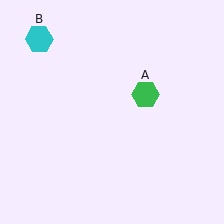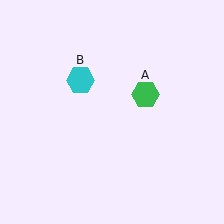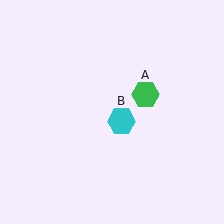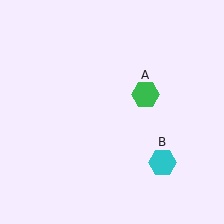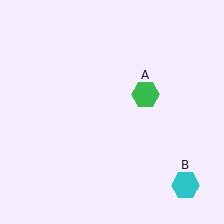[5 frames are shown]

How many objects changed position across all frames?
1 object changed position: cyan hexagon (object B).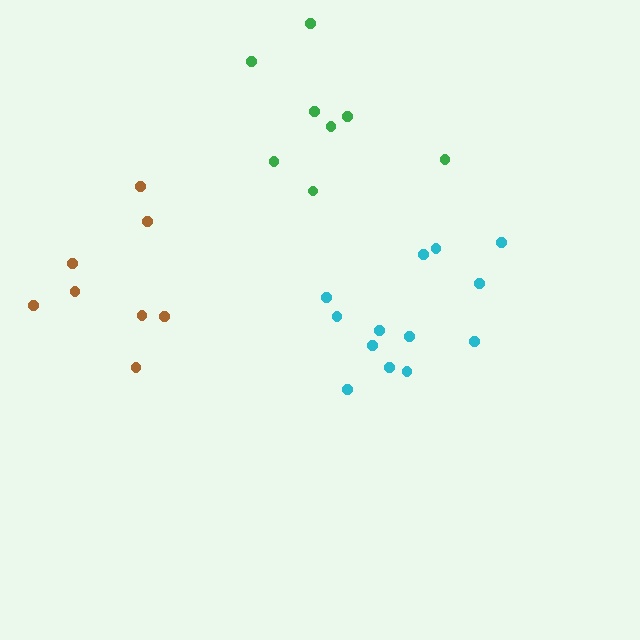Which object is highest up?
The green cluster is topmost.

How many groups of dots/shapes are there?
There are 3 groups.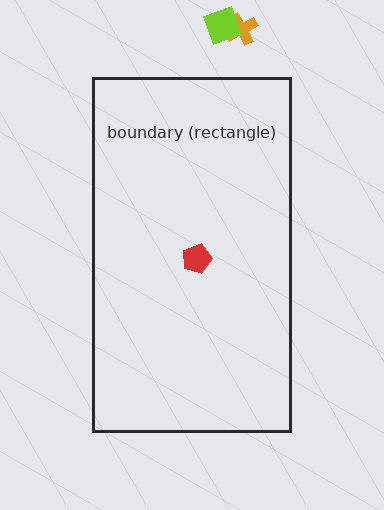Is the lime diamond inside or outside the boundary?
Outside.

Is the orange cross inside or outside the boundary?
Outside.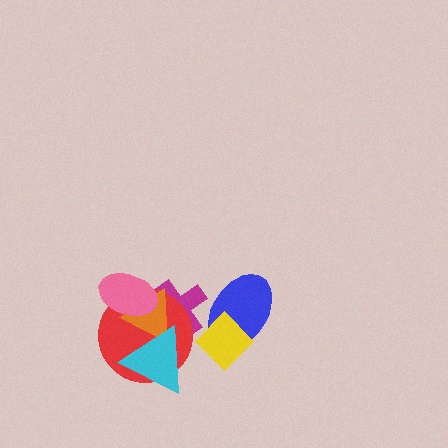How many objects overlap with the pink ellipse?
3 objects overlap with the pink ellipse.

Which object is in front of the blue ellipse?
The yellow diamond is in front of the blue ellipse.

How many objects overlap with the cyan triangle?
3 objects overlap with the cyan triangle.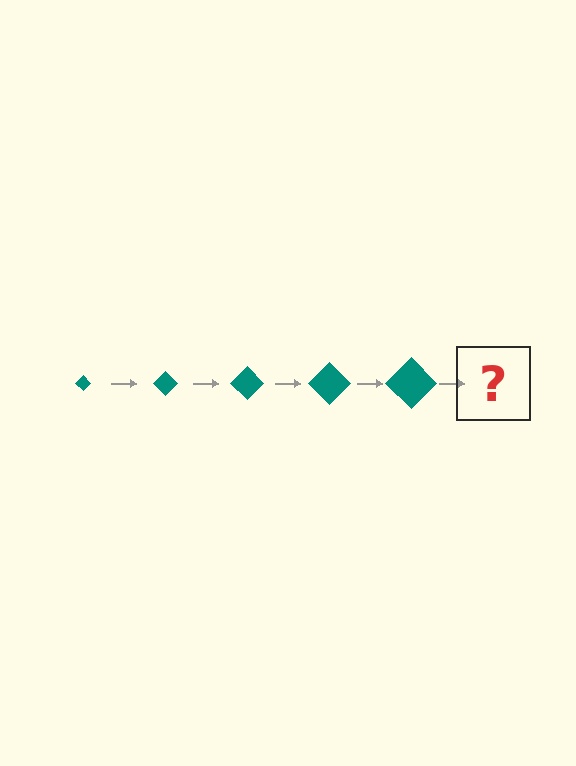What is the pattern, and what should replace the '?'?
The pattern is that the diamond gets progressively larger each step. The '?' should be a teal diamond, larger than the previous one.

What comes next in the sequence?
The next element should be a teal diamond, larger than the previous one.